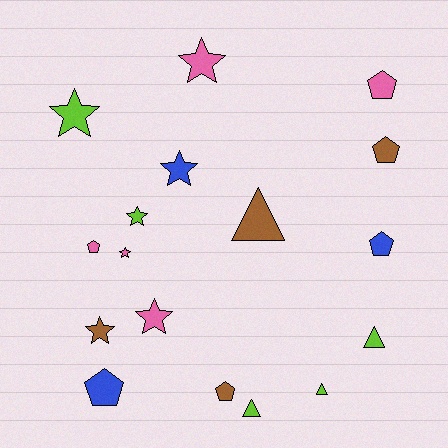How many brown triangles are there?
There is 1 brown triangle.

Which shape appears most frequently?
Star, with 7 objects.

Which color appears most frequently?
Lime, with 5 objects.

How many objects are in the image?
There are 17 objects.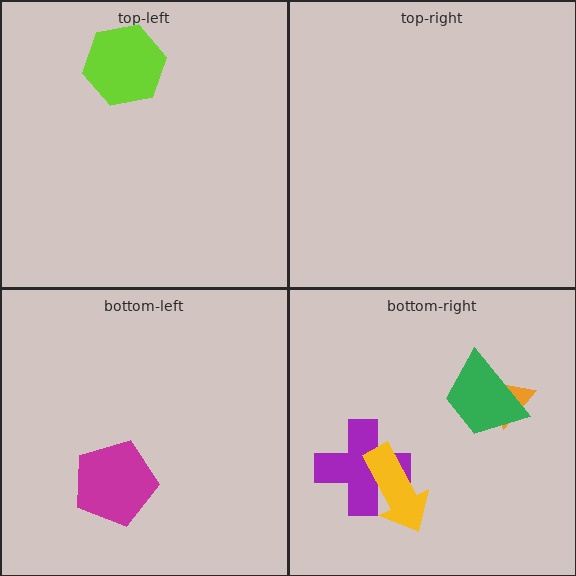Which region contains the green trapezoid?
The bottom-right region.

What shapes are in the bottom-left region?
The magenta pentagon.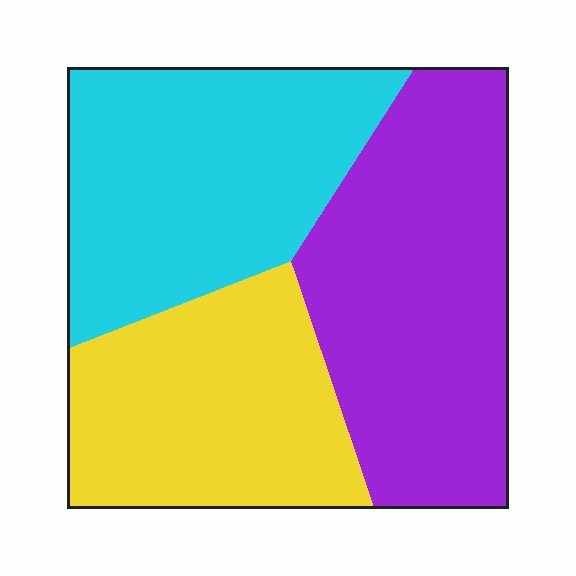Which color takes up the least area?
Yellow, at roughly 30%.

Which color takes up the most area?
Purple, at roughly 40%.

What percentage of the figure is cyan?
Cyan takes up about one third (1/3) of the figure.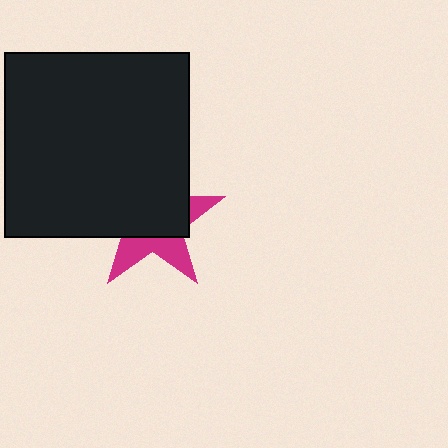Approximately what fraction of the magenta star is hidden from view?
Roughly 63% of the magenta star is hidden behind the black square.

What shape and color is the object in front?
The object in front is a black square.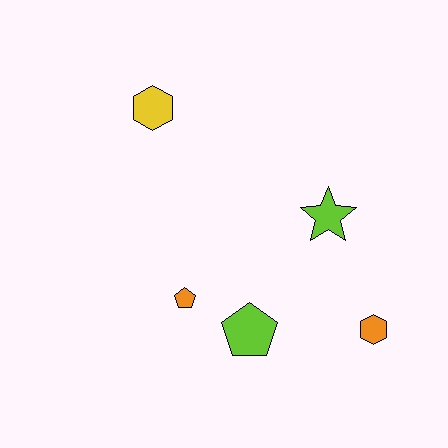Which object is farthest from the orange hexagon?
The yellow hexagon is farthest from the orange hexagon.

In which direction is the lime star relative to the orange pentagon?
The lime star is to the right of the orange pentagon.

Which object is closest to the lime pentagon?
The orange pentagon is closest to the lime pentagon.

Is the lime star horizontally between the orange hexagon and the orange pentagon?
Yes